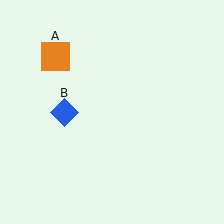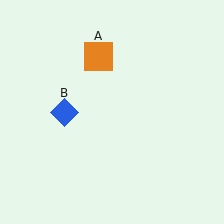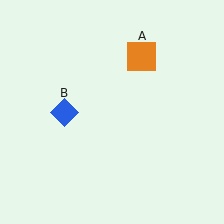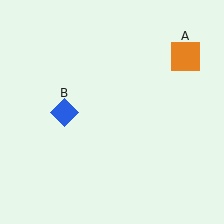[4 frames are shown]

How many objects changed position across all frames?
1 object changed position: orange square (object A).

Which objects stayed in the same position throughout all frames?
Blue diamond (object B) remained stationary.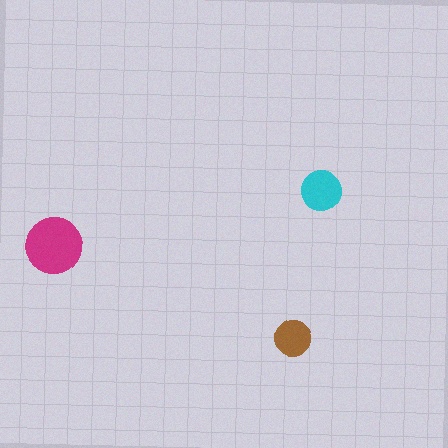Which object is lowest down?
The brown circle is bottommost.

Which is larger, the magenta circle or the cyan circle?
The magenta one.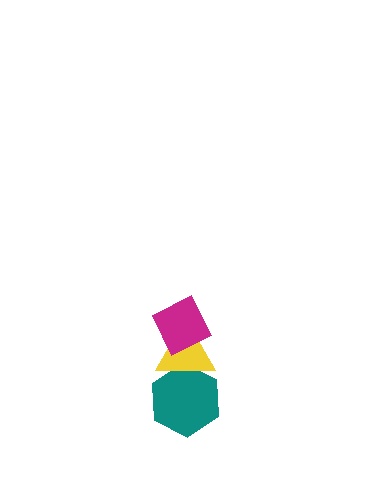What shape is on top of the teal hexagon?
The yellow triangle is on top of the teal hexagon.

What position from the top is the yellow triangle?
The yellow triangle is 2nd from the top.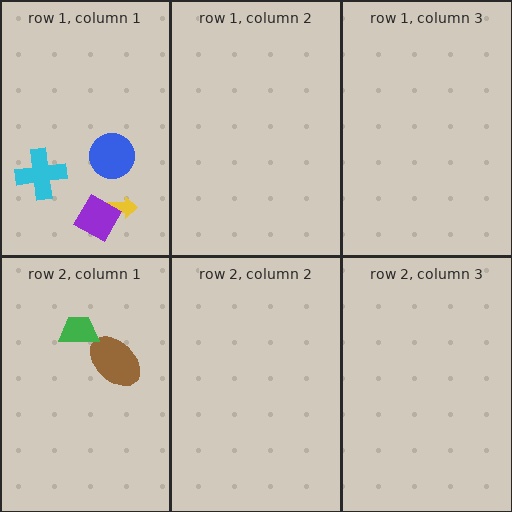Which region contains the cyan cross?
The row 1, column 1 region.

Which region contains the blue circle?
The row 1, column 1 region.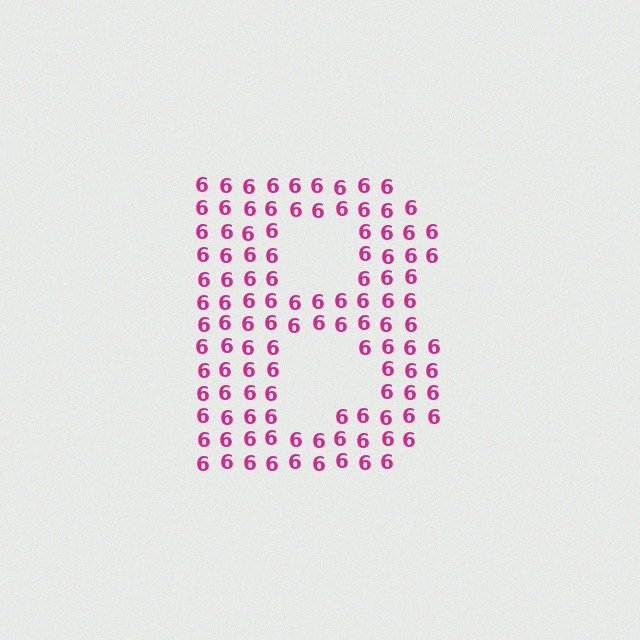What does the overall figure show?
The overall figure shows the letter B.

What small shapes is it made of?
It is made of small digit 6's.